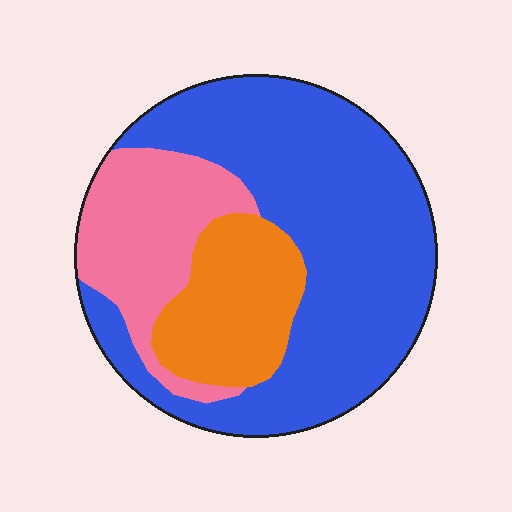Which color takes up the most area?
Blue, at roughly 60%.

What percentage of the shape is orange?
Orange covers around 20% of the shape.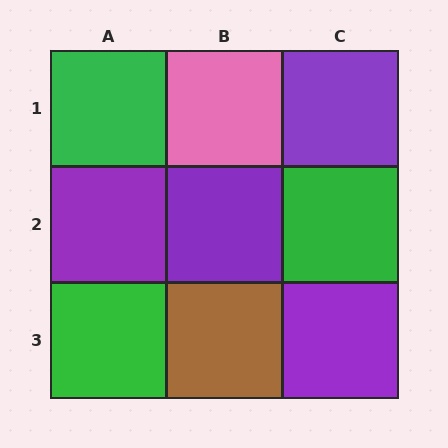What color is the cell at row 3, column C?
Purple.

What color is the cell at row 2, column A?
Purple.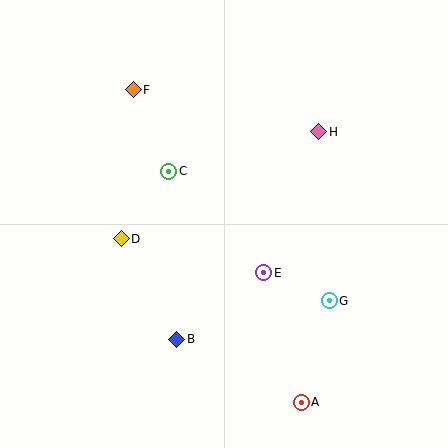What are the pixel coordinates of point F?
Point F is at (133, 90).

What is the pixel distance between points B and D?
The distance between B and D is 115 pixels.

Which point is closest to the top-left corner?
Point F is closest to the top-left corner.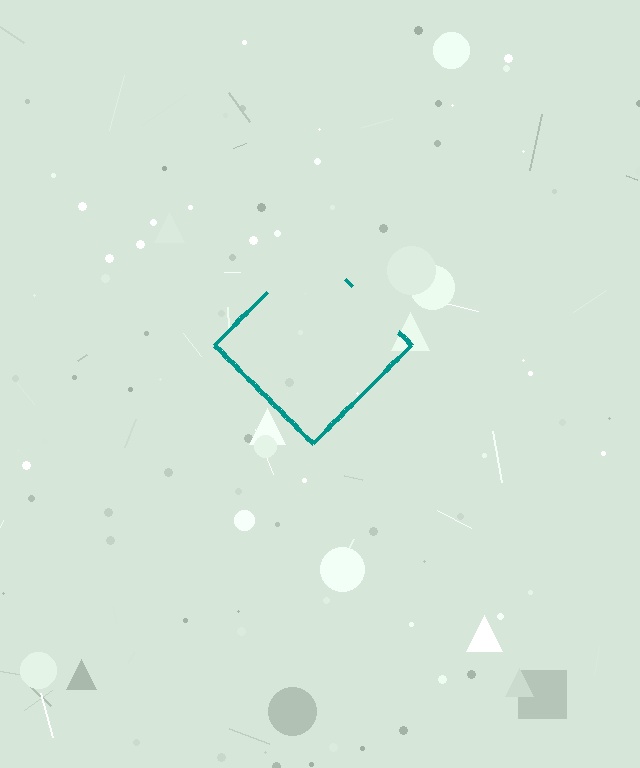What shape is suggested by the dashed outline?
The dashed outline suggests a diamond.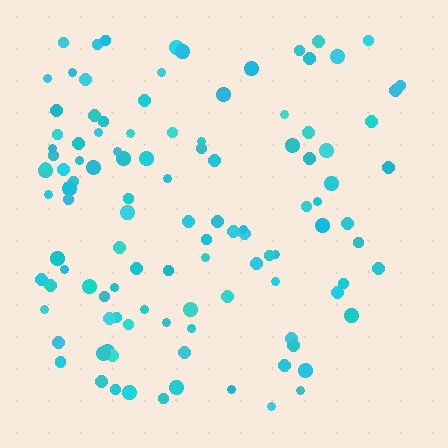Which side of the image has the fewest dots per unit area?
The right.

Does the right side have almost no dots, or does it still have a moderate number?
Still a moderate number, just noticeably fewer than the left.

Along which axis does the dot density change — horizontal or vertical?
Horizontal.